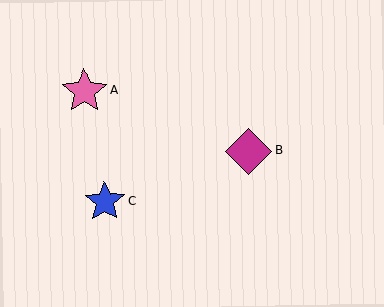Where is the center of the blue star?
The center of the blue star is at (105, 202).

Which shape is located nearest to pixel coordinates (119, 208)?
The blue star (labeled C) at (105, 202) is nearest to that location.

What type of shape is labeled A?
Shape A is a pink star.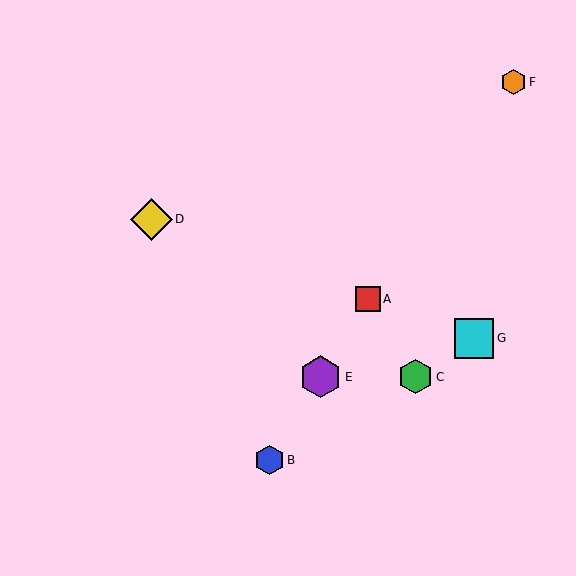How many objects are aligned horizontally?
2 objects (C, E) are aligned horizontally.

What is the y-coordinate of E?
Object E is at y≈377.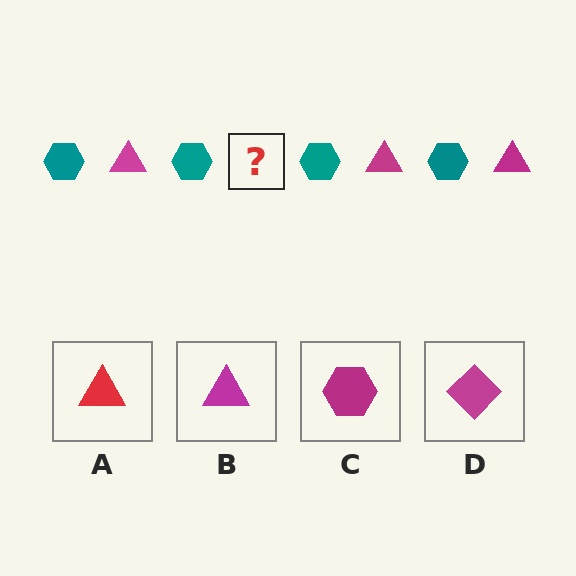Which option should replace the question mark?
Option B.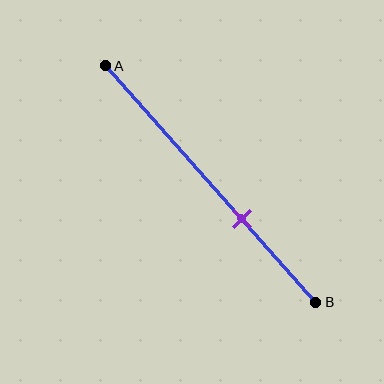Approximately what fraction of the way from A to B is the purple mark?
The purple mark is approximately 65% of the way from A to B.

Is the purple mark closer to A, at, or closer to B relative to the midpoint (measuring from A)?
The purple mark is closer to point B than the midpoint of segment AB.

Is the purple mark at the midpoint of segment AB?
No, the mark is at about 65% from A, not at the 50% midpoint.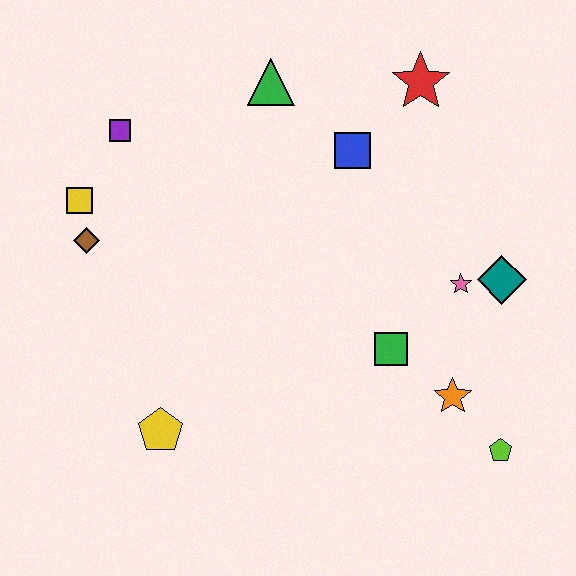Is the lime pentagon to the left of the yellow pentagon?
No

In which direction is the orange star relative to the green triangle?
The orange star is below the green triangle.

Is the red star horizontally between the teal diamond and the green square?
Yes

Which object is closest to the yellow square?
The brown diamond is closest to the yellow square.